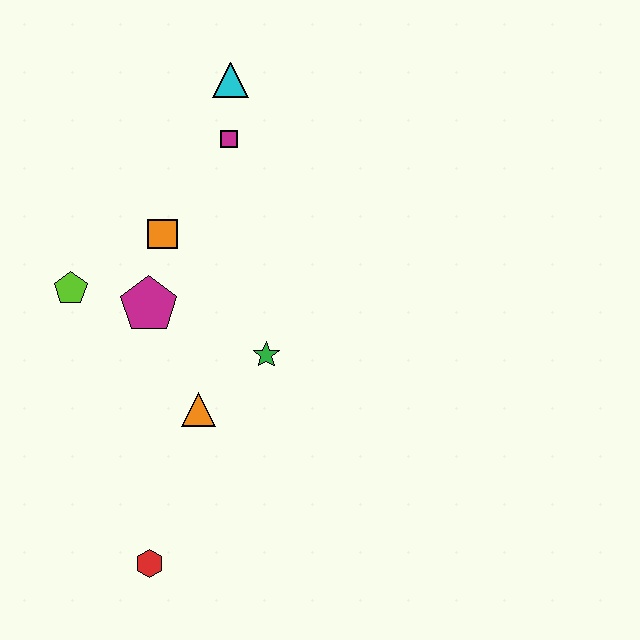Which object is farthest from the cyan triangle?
The red hexagon is farthest from the cyan triangle.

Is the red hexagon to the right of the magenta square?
No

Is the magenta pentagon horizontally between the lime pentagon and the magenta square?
Yes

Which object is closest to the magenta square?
The cyan triangle is closest to the magenta square.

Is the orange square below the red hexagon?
No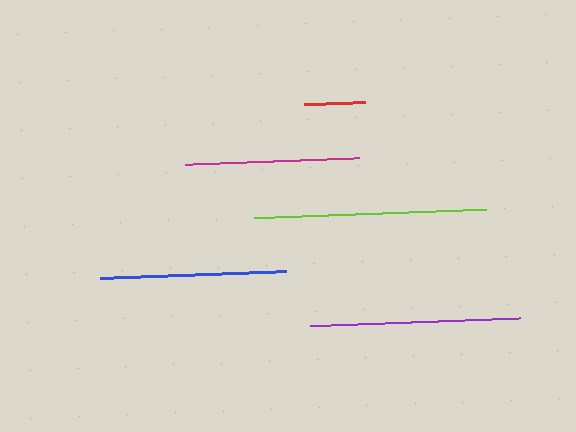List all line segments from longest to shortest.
From longest to shortest: lime, purple, blue, magenta, red.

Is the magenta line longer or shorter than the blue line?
The blue line is longer than the magenta line.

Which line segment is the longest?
The lime line is the longest at approximately 232 pixels.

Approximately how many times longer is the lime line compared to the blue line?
The lime line is approximately 1.2 times the length of the blue line.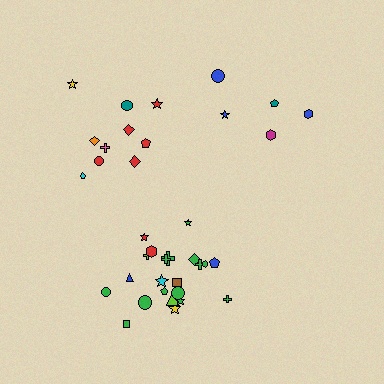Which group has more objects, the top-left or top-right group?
The top-left group.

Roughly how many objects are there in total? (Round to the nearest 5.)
Roughly 35 objects in total.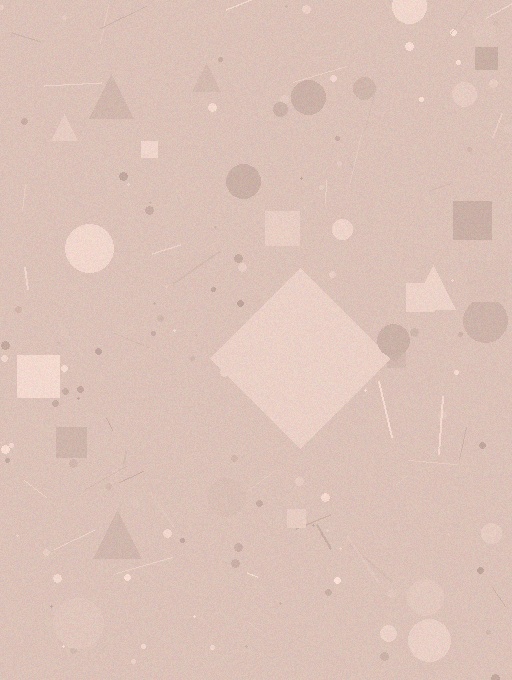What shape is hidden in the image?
A diamond is hidden in the image.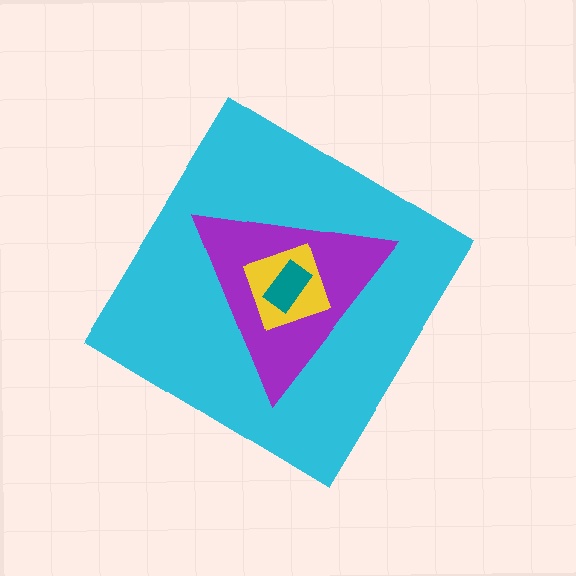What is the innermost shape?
The teal rectangle.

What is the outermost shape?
The cyan diamond.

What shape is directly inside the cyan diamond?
The purple triangle.